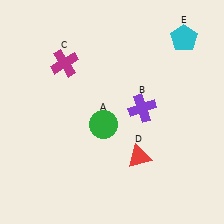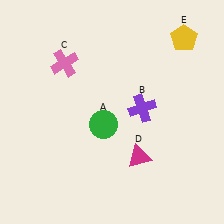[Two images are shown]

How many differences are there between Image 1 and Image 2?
There are 3 differences between the two images.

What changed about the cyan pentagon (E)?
In Image 1, E is cyan. In Image 2, it changed to yellow.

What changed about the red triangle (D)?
In Image 1, D is red. In Image 2, it changed to magenta.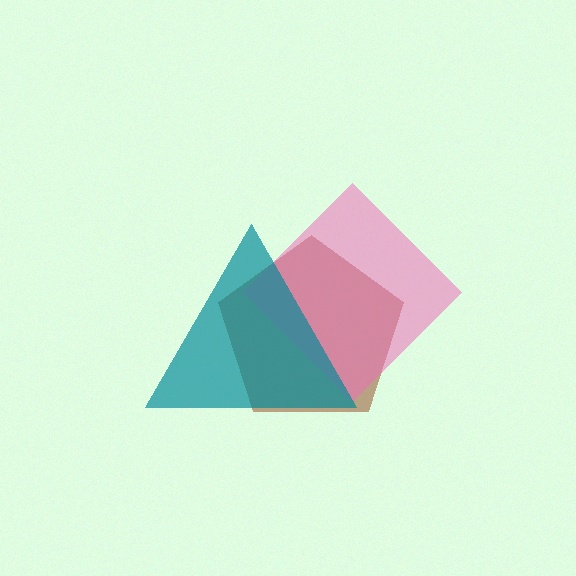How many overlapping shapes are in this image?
There are 3 overlapping shapes in the image.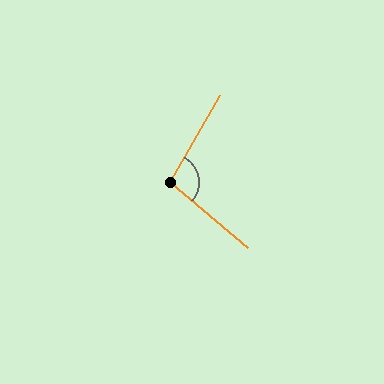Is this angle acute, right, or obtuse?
It is obtuse.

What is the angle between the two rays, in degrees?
Approximately 100 degrees.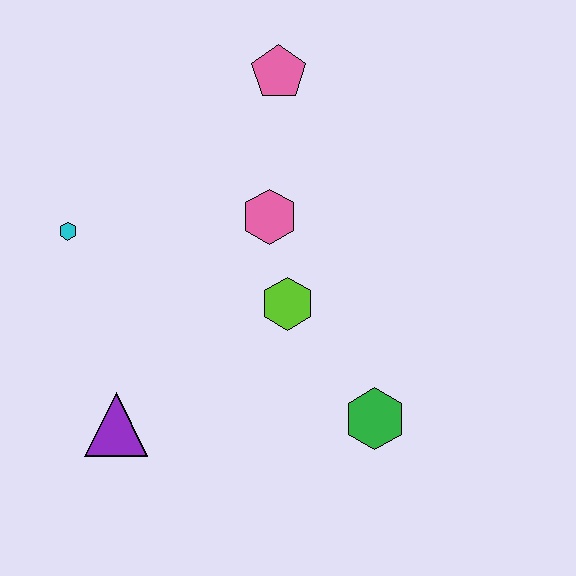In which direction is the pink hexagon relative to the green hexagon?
The pink hexagon is above the green hexagon.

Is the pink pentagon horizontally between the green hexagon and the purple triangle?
Yes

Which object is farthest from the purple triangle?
The pink pentagon is farthest from the purple triangle.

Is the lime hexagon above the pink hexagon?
No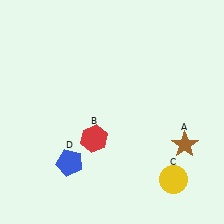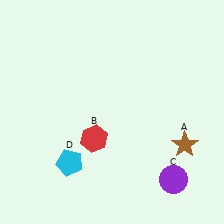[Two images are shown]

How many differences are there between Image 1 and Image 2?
There are 2 differences between the two images.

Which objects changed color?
C changed from yellow to purple. D changed from blue to cyan.